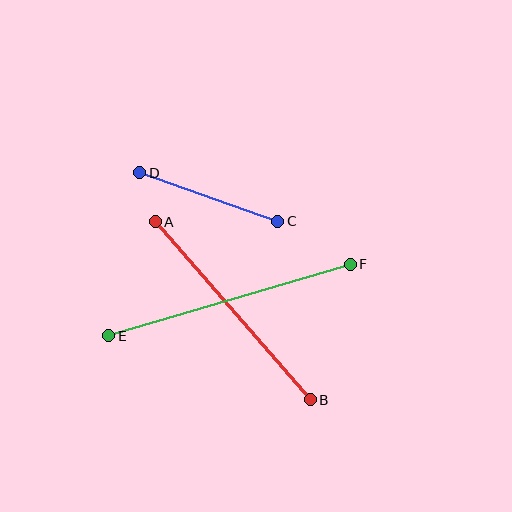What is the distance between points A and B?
The distance is approximately 236 pixels.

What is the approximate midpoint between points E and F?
The midpoint is at approximately (229, 300) pixels.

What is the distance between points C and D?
The distance is approximately 146 pixels.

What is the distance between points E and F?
The distance is approximately 252 pixels.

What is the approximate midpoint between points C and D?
The midpoint is at approximately (209, 197) pixels.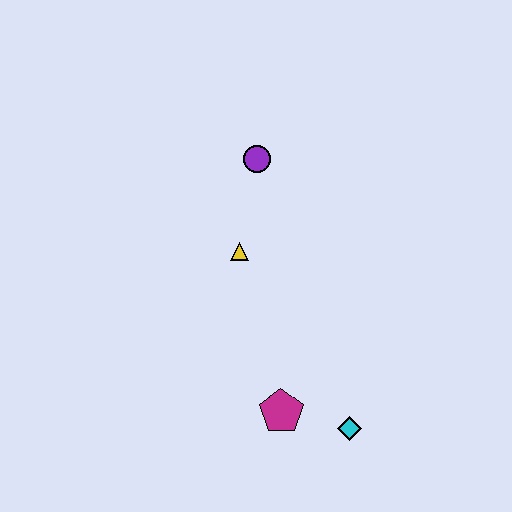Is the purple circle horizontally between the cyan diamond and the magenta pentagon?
No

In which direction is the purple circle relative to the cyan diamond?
The purple circle is above the cyan diamond.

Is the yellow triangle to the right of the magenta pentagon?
No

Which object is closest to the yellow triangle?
The purple circle is closest to the yellow triangle.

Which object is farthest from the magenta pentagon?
The purple circle is farthest from the magenta pentagon.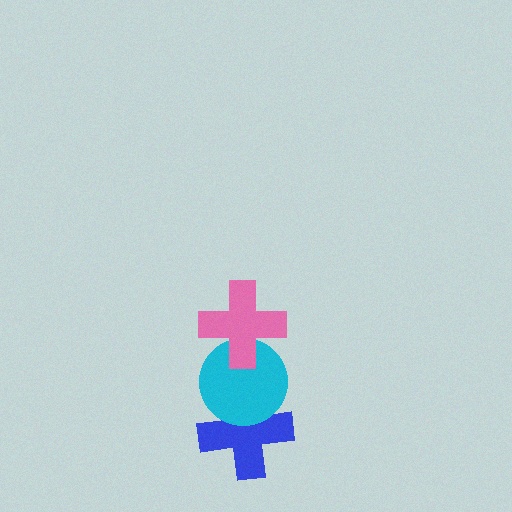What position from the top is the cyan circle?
The cyan circle is 2nd from the top.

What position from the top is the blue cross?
The blue cross is 3rd from the top.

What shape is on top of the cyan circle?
The pink cross is on top of the cyan circle.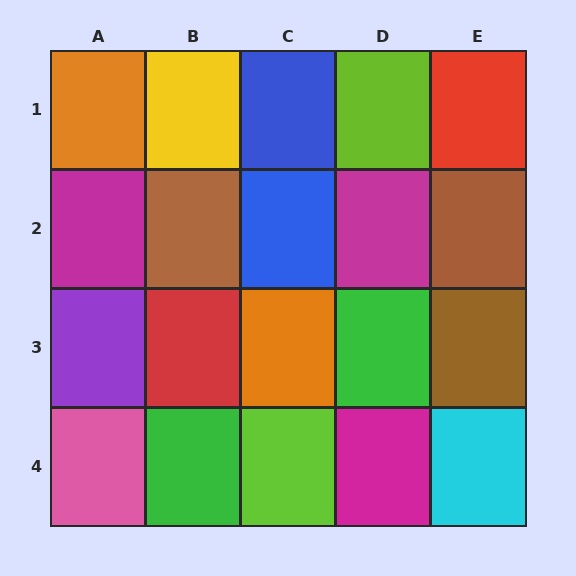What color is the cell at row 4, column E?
Cyan.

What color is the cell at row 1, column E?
Red.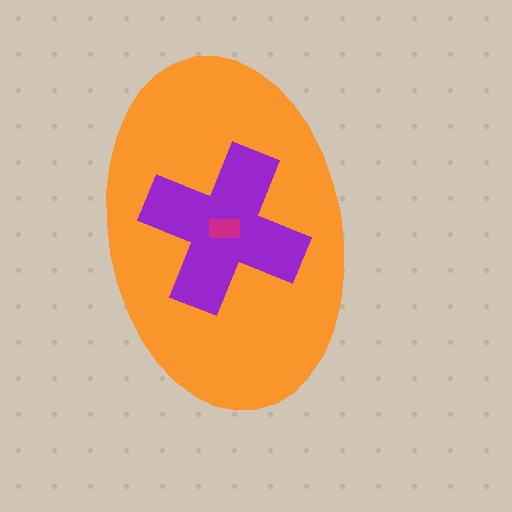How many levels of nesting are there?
3.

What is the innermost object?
The magenta rectangle.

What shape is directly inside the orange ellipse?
The purple cross.